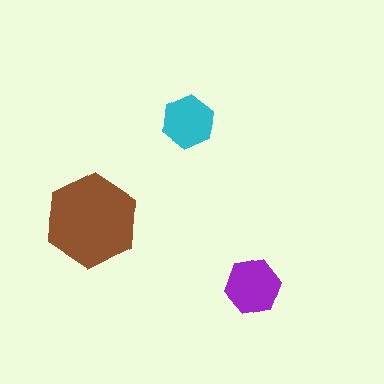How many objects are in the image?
There are 3 objects in the image.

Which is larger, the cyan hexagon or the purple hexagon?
The purple one.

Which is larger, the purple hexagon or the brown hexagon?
The brown one.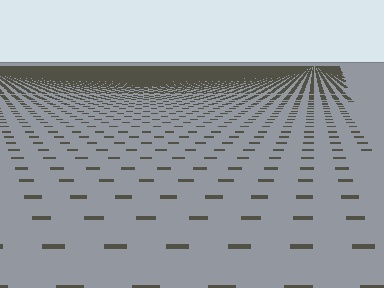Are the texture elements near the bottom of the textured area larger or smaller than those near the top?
Larger. Near the bottom, elements are closer to the viewer and appear at a bigger on-screen size.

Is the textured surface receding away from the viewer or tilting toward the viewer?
The surface is receding away from the viewer. Texture elements get smaller and denser toward the top.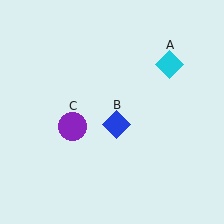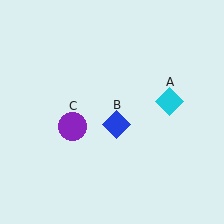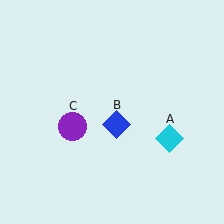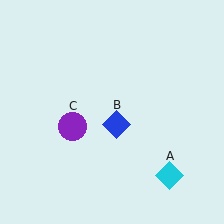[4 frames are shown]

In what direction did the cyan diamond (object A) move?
The cyan diamond (object A) moved down.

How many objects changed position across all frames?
1 object changed position: cyan diamond (object A).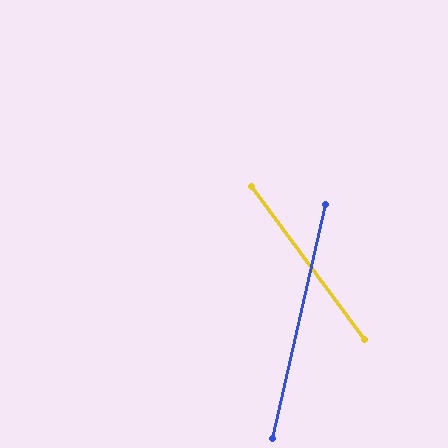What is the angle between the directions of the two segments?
Approximately 49 degrees.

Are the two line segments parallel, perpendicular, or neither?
Neither parallel nor perpendicular — they differ by about 49°.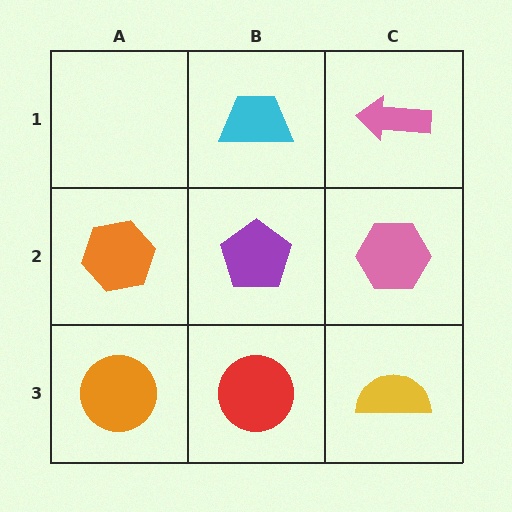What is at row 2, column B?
A purple pentagon.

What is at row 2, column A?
An orange hexagon.